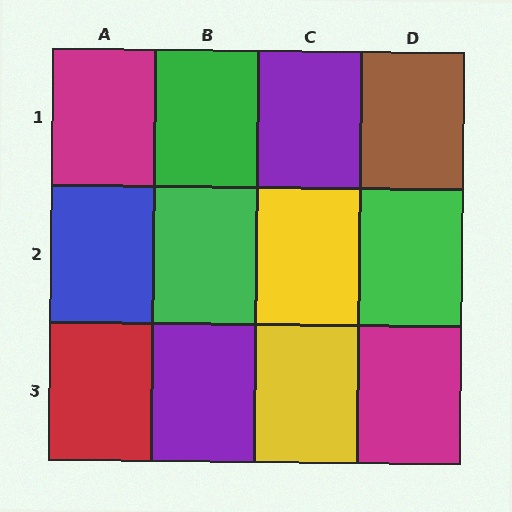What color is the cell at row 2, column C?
Yellow.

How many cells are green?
3 cells are green.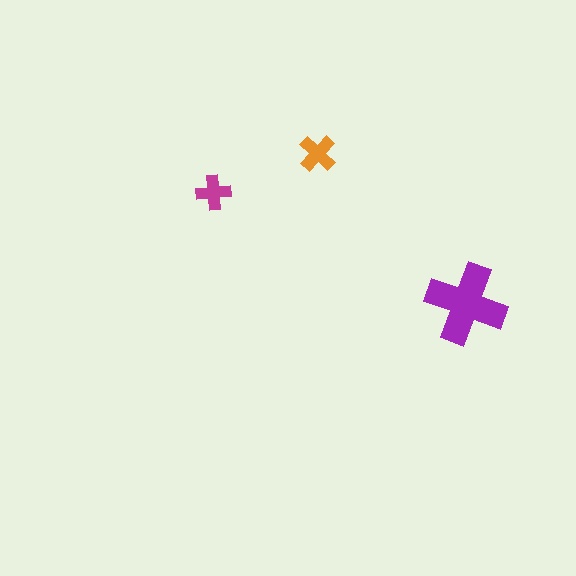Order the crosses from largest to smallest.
the purple one, the orange one, the magenta one.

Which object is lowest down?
The purple cross is bottommost.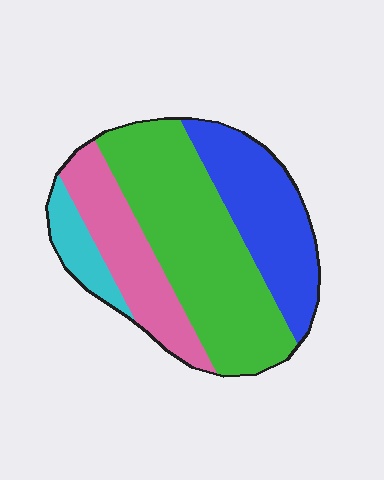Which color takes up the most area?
Green, at roughly 45%.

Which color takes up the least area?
Cyan, at roughly 10%.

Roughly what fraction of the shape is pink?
Pink covers around 20% of the shape.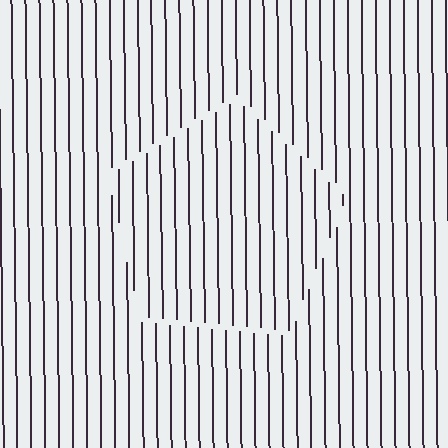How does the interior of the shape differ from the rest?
The interior of the shape contains the same grating, shifted by half a period — the contour is defined by the phase discontinuity where line-ends from the inner and outer gratings abut.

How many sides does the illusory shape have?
5 sides — the line-ends trace a pentagon.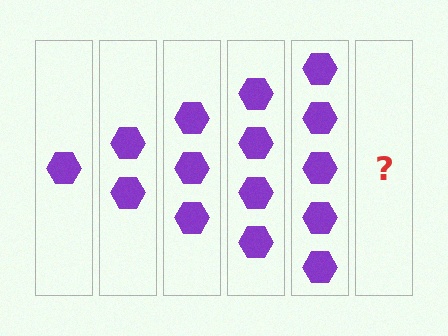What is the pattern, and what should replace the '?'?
The pattern is that each step adds one more hexagon. The '?' should be 6 hexagons.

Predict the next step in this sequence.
The next step is 6 hexagons.